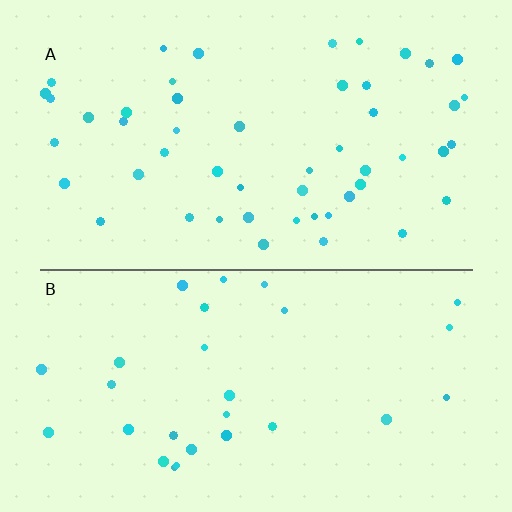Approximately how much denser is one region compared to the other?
Approximately 1.8× — region A over region B.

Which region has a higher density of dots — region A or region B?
A (the top).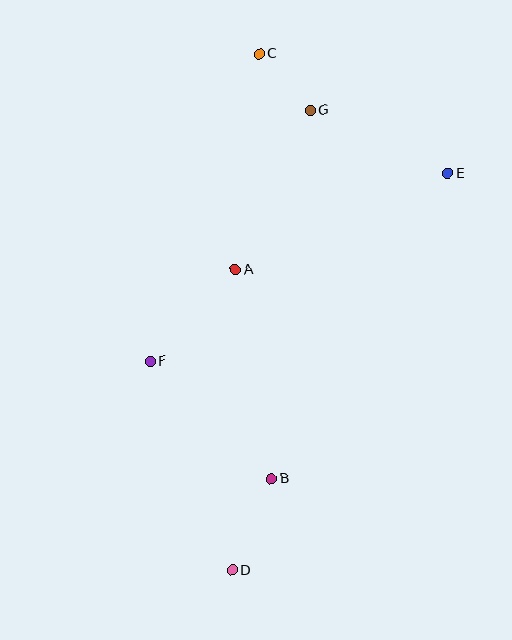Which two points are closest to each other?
Points C and G are closest to each other.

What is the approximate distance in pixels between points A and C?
The distance between A and C is approximately 217 pixels.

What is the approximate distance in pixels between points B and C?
The distance between B and C is approximately 425 pixels.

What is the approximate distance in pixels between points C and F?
The distance between C and F is approximately 327 pixels.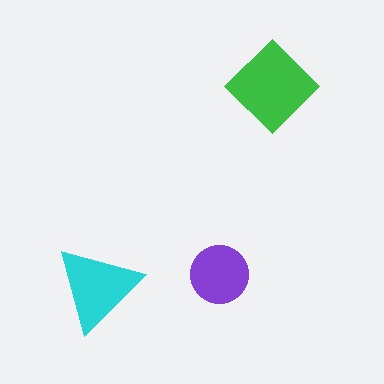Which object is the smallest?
The purple circle.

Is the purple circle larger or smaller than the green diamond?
Smaller.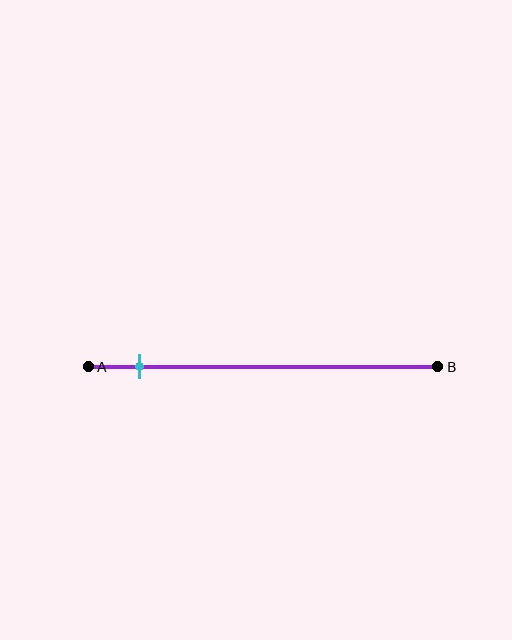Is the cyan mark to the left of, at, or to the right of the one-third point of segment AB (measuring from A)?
The cyan mark is to the left of the one-third point of segment AB.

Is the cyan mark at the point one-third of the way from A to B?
No, the mark is at about 15% from A, not at the 33% one-third point.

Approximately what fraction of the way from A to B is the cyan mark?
The cyan mark is approximately 15% of the way from A to B.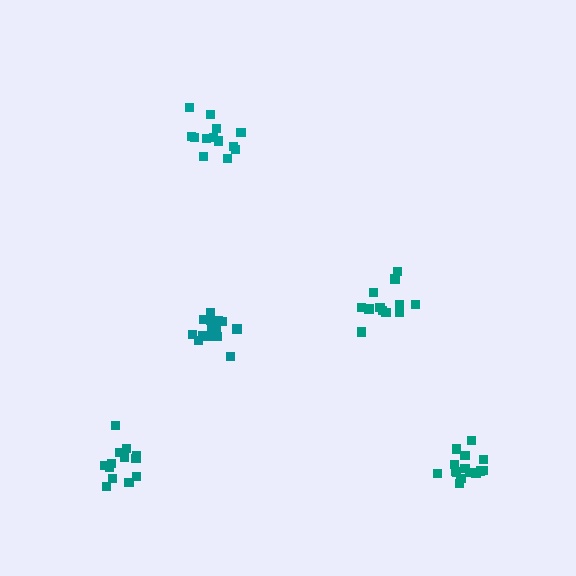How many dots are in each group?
Group 1: 12 dots, Group 2: 13 dots, Group 3: 14 dots, Group 4: 15 dots, Group 5: 13 dots (67 total).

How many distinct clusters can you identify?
There are 5 distinct clusters.